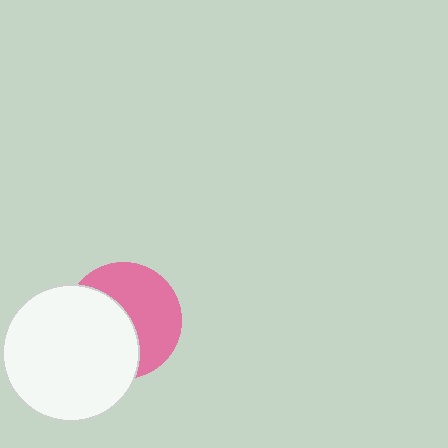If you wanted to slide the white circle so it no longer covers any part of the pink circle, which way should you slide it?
Slide it left — that is the most direct way to separate the two shapes.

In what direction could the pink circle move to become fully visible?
The pink circle could move right. That would shift it out from behind the white circle entirely.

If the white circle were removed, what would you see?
You would see the complete pink circle.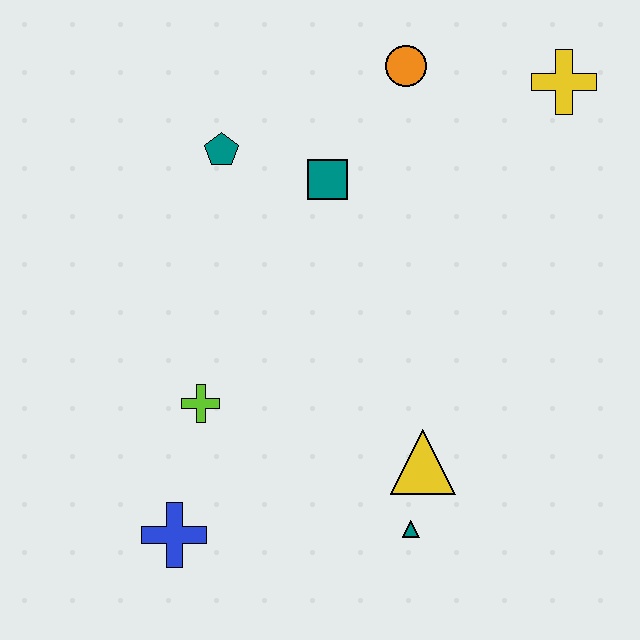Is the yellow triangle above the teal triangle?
Yes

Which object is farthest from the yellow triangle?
The yellow cross is farthest from the yellow triangle.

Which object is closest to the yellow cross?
The orange circle is closest to the yellow cross.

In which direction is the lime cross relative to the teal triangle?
The lime cross is to the left of the teal triangle.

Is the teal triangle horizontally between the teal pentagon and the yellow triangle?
Yes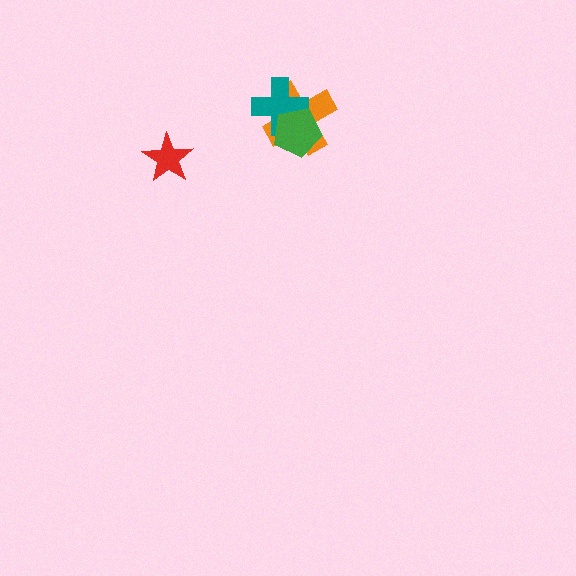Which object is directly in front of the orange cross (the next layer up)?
The teal cross is directly in front of the orange cross.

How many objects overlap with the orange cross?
2 objects overlap with the orange cross.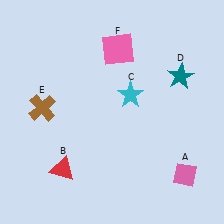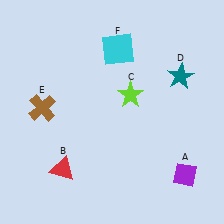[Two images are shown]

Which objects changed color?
A changed from pink to purple. C changed from cyan to lime. F changed from pink to cyan.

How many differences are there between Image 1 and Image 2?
There are 3 differences between the two images.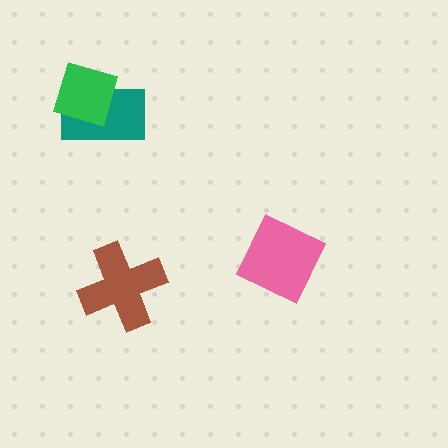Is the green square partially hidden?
No, no other shape covers it.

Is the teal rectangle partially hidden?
Yes, it is partially covered by another shape.